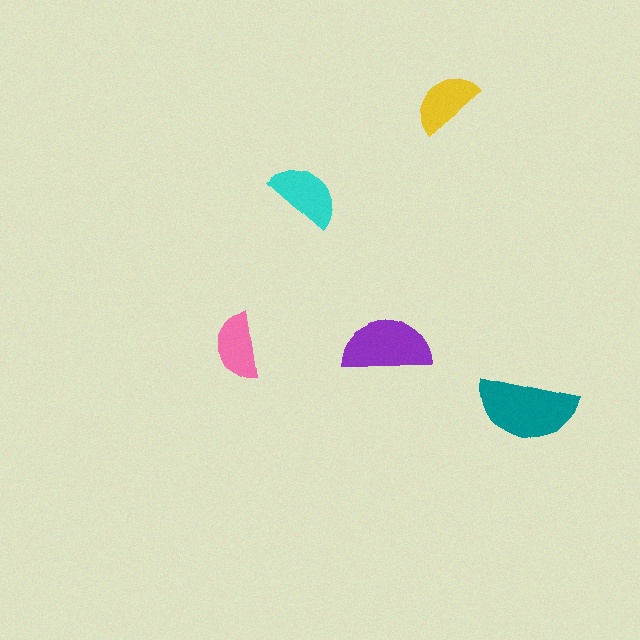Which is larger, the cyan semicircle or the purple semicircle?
The purple one.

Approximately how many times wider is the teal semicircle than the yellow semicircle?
About 1.5 times wider.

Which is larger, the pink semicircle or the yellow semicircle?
The yellow one.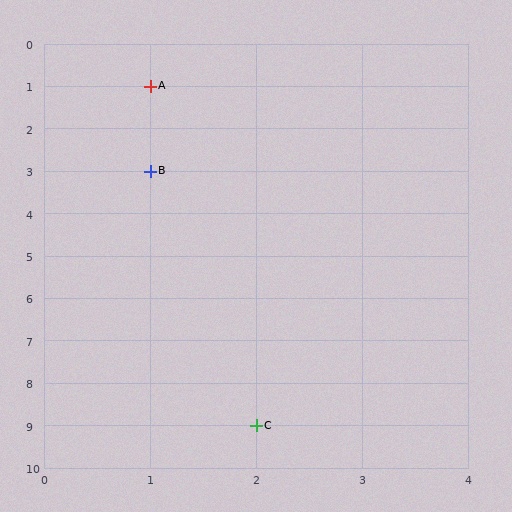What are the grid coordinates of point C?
Point C is at grid coordinates (2, 9).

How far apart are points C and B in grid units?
Points C and B are 1 column and 6 rows apart (about 6.1 grid units diagonally).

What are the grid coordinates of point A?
Point A is at grid coordinates (1, 1).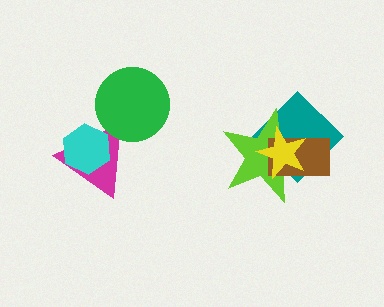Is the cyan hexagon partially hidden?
No, no other shape covers it.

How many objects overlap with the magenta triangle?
2 objects overlap with the magenta triangle.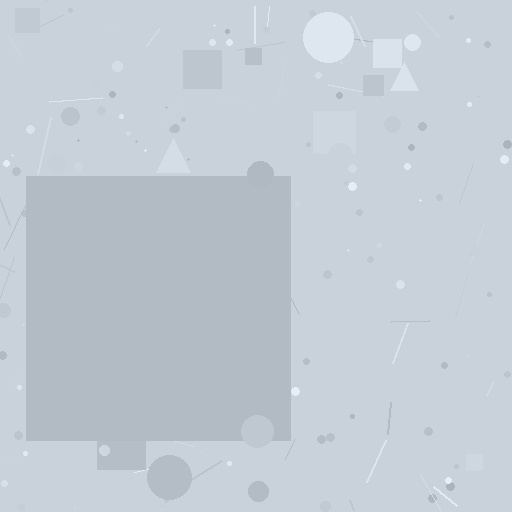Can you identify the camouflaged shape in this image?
The camouflaged shape is a square.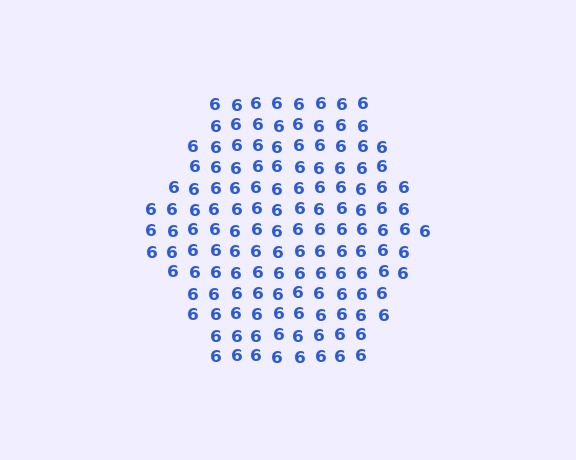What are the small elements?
The small elements are digit 6's.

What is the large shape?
The large shape is a hexagon.